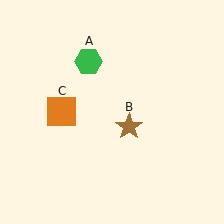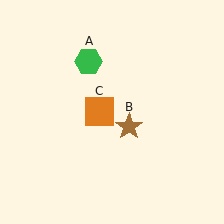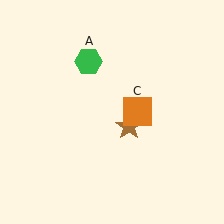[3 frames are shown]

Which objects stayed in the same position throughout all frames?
Green hexagon (object A) and brown star (object B) remained stationary.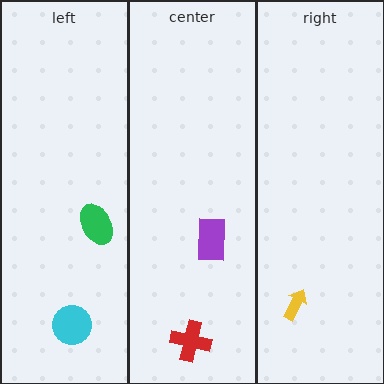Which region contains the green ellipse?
The left region.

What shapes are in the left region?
The cyan circle, the green ellipse.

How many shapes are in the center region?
2.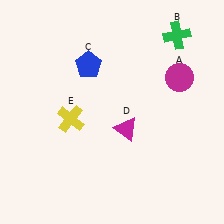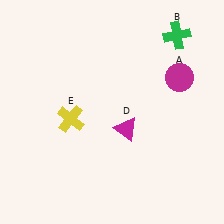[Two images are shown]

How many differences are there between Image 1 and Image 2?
There is 1 difference between the two images.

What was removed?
The blue pentagon (C) was removed in Image 2.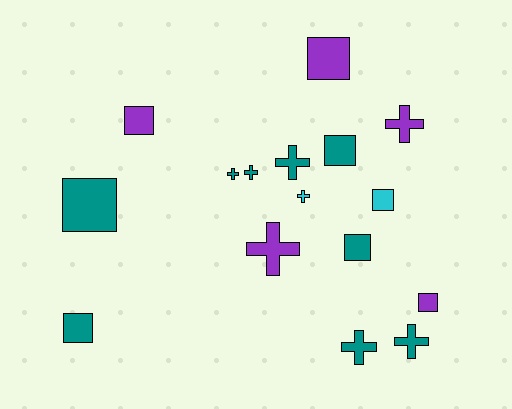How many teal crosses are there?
There are 5 teal crosses.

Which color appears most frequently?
Teal, with 9 objects.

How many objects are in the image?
There are 16 objects.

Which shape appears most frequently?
Square, with 8 objects.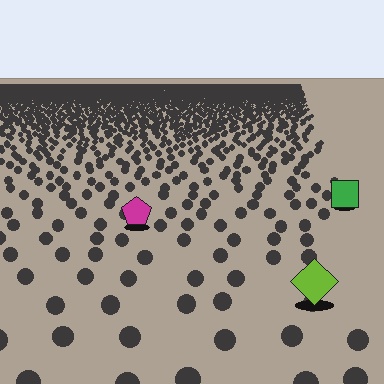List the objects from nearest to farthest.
From nearest to farthest: the lime diamond, the magenta pentagon, the green square.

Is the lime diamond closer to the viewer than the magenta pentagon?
Yes. The lime diamond is closer — you can tell from the texture gradient: the ground texture is coarser near it.